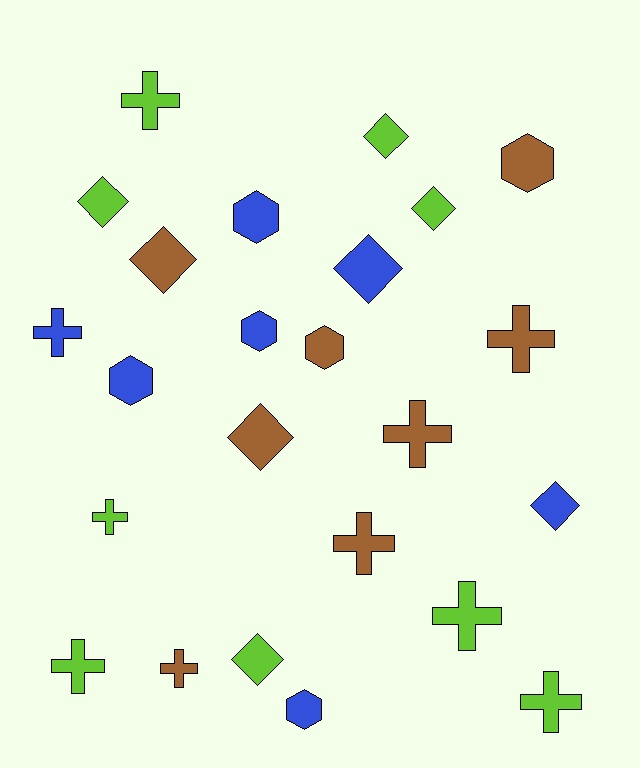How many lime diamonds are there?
There are 4 lime diamonds.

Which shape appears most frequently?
Cross, with 10 objects.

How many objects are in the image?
There are 24 objects.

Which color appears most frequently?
Lime, with 9 objects.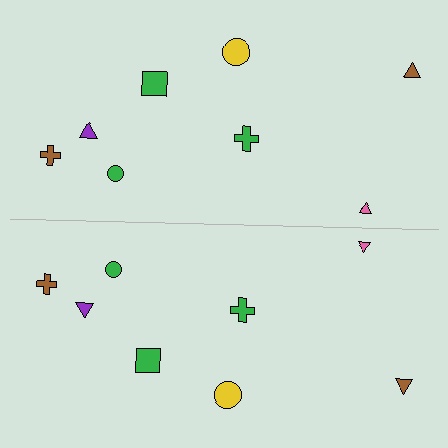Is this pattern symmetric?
Yes, this pattern has bilateral (reflection) symmetry.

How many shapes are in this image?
There are 16 shapes in this image.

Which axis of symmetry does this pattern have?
The pattern has a horizontal axis of symmetry running through the center of the image.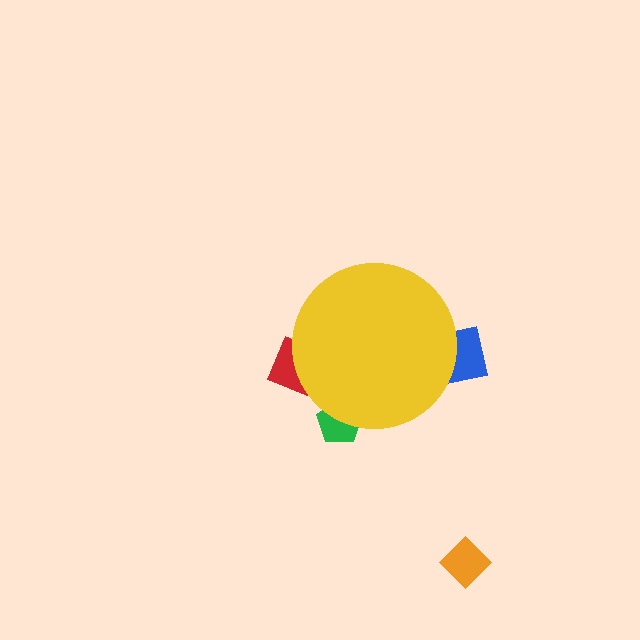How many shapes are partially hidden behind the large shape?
3 shapes are partially hidden.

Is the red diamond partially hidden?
Yes, the red diamond is partially hidden behind the yellow circle.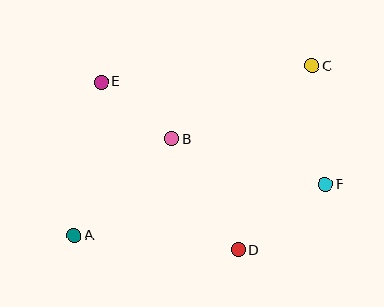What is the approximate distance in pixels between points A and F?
The distance between A and F is approximately 256 pixels.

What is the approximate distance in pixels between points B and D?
The distance between B and D is approximately 129 pixels.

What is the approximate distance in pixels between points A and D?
The distance between A and D is approximately 164 pixels.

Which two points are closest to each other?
Points B and E are closest to each other.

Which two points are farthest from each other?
Points A and C are farthest from each other.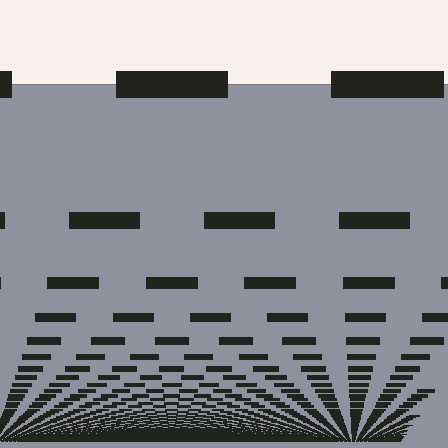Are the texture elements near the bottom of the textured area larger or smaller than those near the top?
Smaller. The gradient is inverted — elements near the bottom are smaller and denser.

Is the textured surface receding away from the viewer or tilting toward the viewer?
The surface appears to tilt toward the viewer. Texture elements get larger and sparser toward the top.